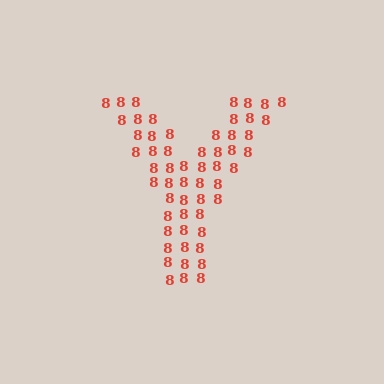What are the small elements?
The small elements are digit 8's.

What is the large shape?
The large shape is the letter Y.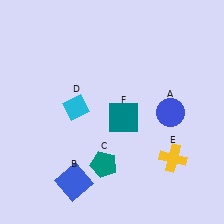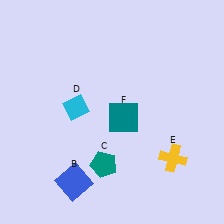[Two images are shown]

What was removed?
The blue circle (A) was removed in Image 2.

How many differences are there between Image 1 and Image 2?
There is 1 difference between the two images.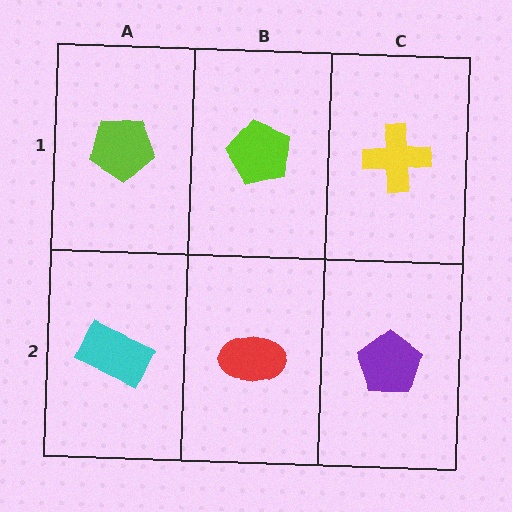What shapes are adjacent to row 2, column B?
A lime pentagon (row 1, column B), a cyan rectangle (row 2, column A), a purple pentagon (row 2, column C).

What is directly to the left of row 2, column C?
A red ellipse.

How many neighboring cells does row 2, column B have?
3.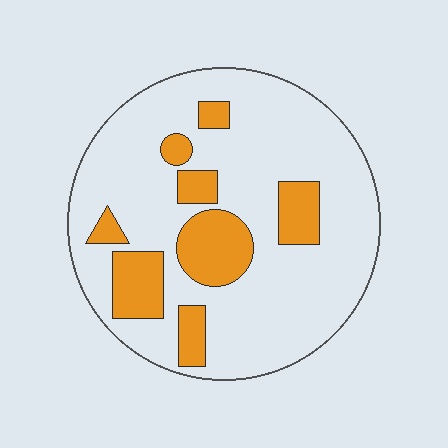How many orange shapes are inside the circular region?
8.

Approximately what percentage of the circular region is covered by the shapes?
Approximately 20%.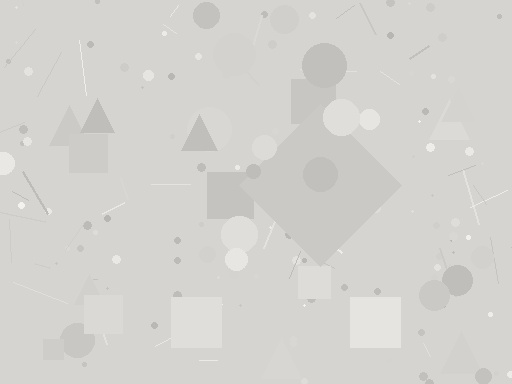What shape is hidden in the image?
A diamond is hidden in the image.